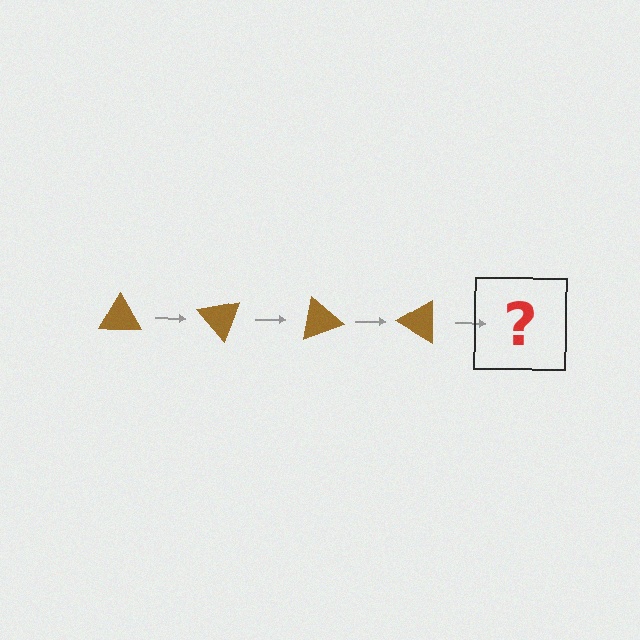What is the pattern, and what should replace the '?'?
The pattern is that the triangle rotates 50 degrees each step. The '?' should be a brown triangle rotated 200 degrees.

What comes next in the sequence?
The next element should be a brown triangle rotated 200 degrees.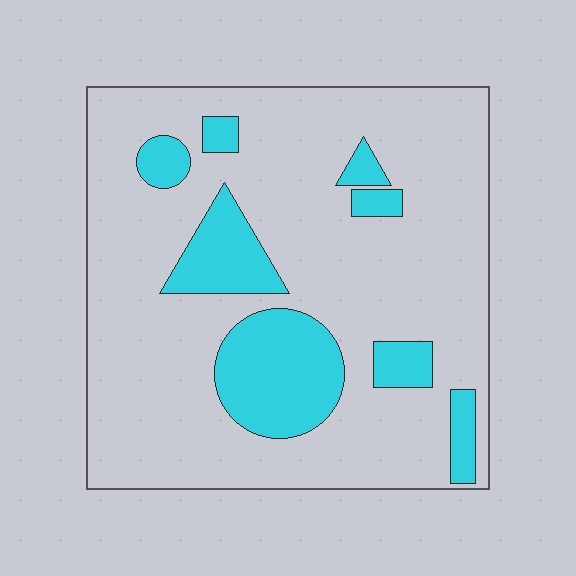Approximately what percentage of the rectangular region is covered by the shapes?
Approximately 20%.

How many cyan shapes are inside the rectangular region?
8.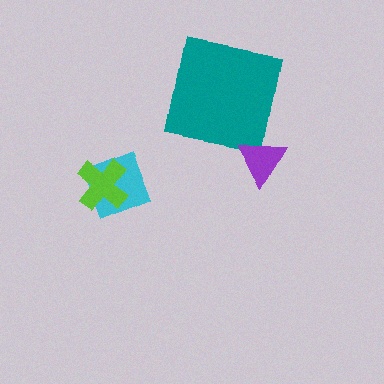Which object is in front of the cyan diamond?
The lime cross is in front of the cyan diamond.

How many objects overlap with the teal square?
0 objects overlap with the teal square.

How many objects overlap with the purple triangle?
0 objects overlap with the purple triangle.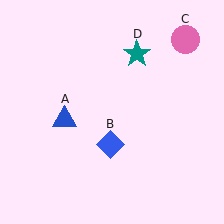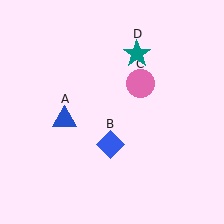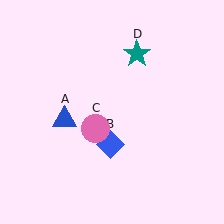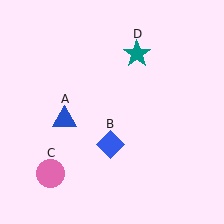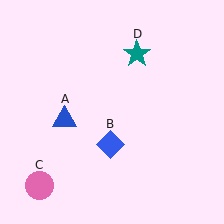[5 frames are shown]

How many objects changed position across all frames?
1 object changed position: pink circle (object C).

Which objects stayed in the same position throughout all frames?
Blue triangle (object A) and blue diamond (object B) and teal star (object D) remained stationary.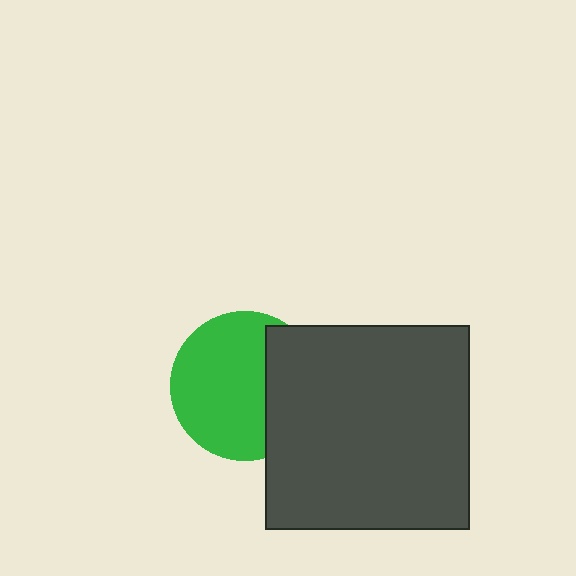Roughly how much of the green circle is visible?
Most of it is visible (roughly 68%).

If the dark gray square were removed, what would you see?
You would see the complete green circle.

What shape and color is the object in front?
The object in front is a dark gray square.